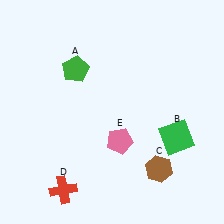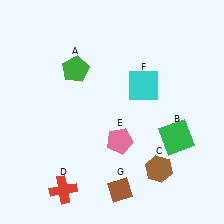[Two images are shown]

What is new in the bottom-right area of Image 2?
A brown diamond (G) was added in the bottom-right area of Image 2.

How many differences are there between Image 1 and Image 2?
There are 2 differences between the two images.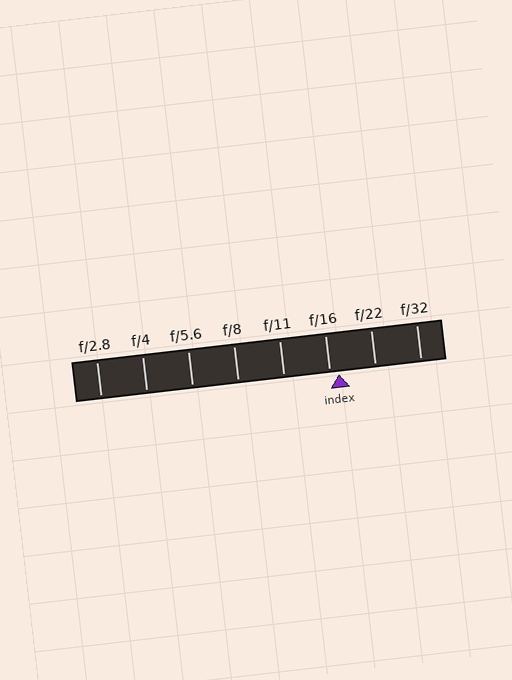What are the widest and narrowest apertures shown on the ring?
The widest aperture shown is f/2.8 and the narrowest is f/32.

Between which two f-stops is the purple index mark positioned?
The index mark is between f/16 and f/22.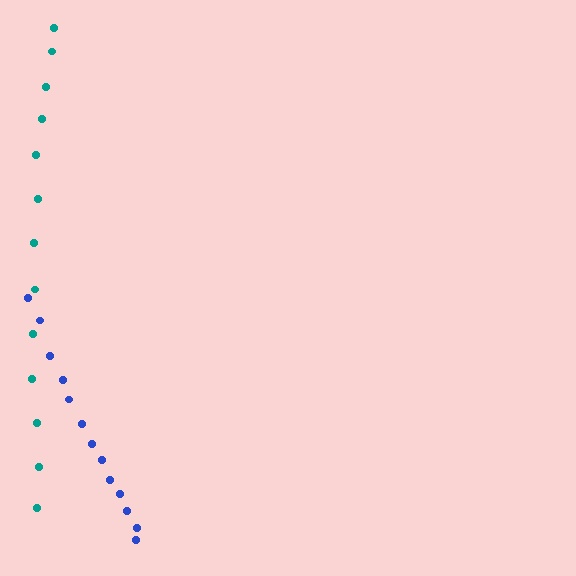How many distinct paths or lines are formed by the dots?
There are 2 distinct paths.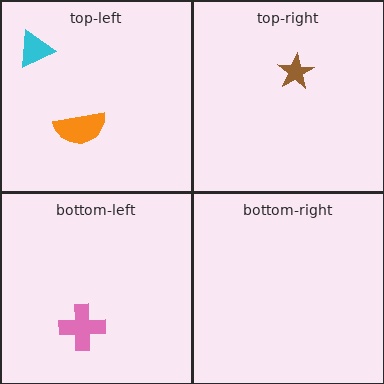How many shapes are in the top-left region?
2.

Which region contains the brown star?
The top-right region.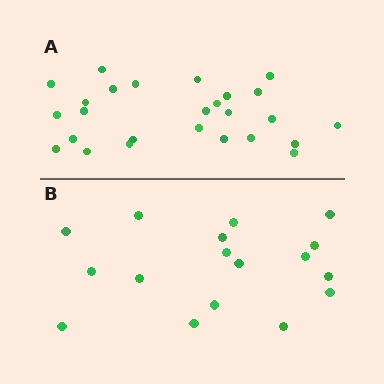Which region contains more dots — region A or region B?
Region A (the top region) has more dots.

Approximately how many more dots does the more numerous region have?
Region A has roughly 8 or so more dots than region B.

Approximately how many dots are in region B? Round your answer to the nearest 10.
About 20 dots. (The exact count is 17, which rounds to 20.)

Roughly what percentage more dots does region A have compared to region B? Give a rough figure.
About 55% more.